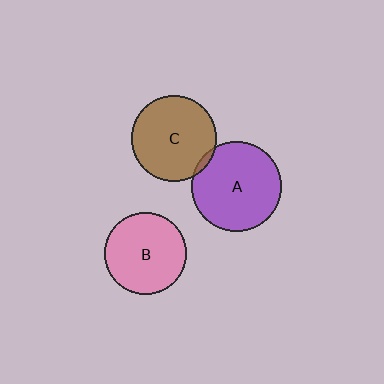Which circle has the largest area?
Circle A (purple).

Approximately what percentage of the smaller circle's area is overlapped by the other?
Approximately 5%.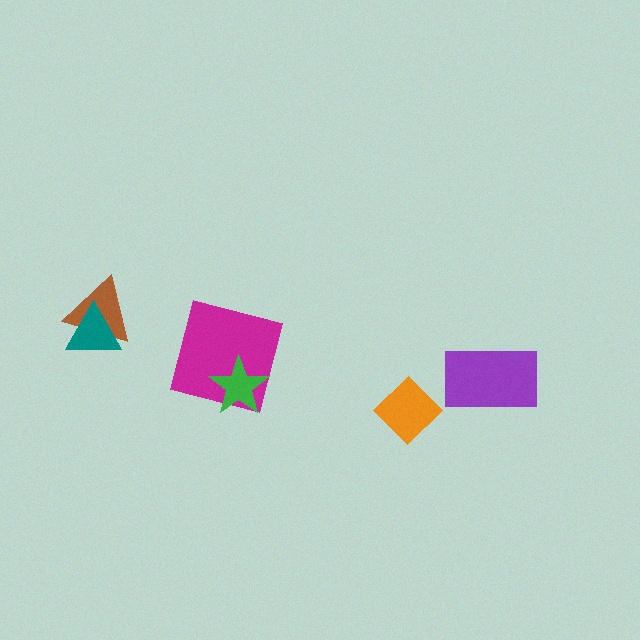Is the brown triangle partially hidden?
Yes, it is partially covered by another shape.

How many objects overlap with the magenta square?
1 object overlaps with the magenta square.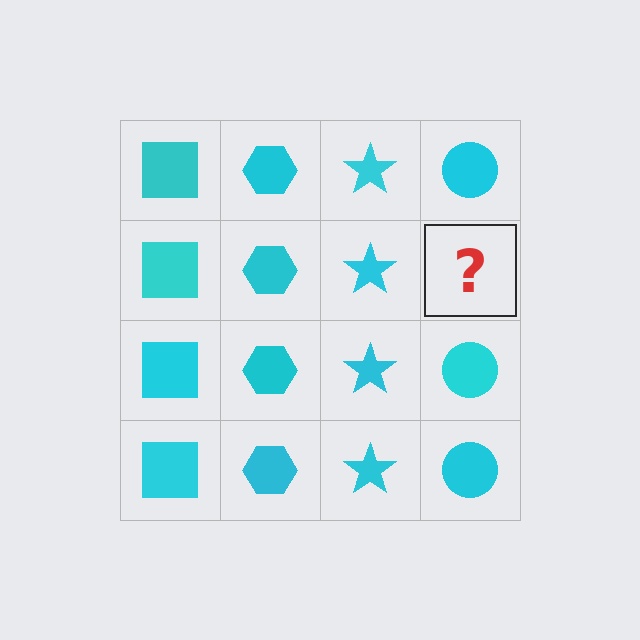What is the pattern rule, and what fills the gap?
The rule is that each column has a consistent shape. The gap should be filled with a cyan circle.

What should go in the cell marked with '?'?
The missing cell should contain a cyan circle.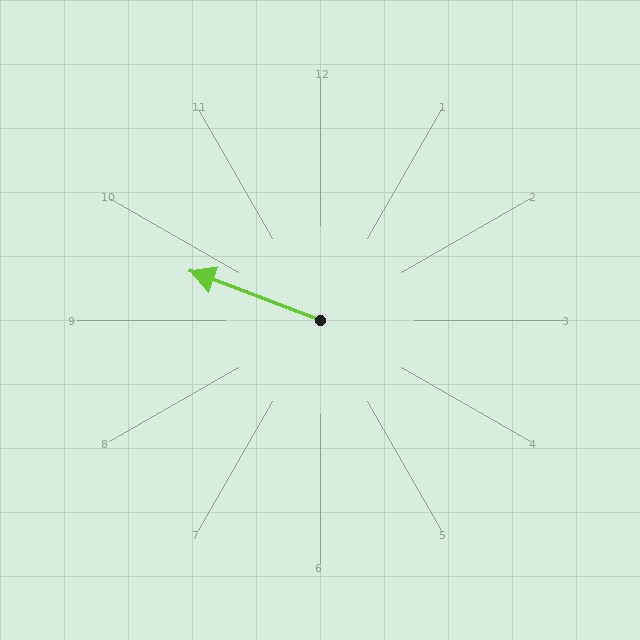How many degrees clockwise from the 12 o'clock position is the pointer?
Approximately 291 degrees.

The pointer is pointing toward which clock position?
Roughly 10 o'clock.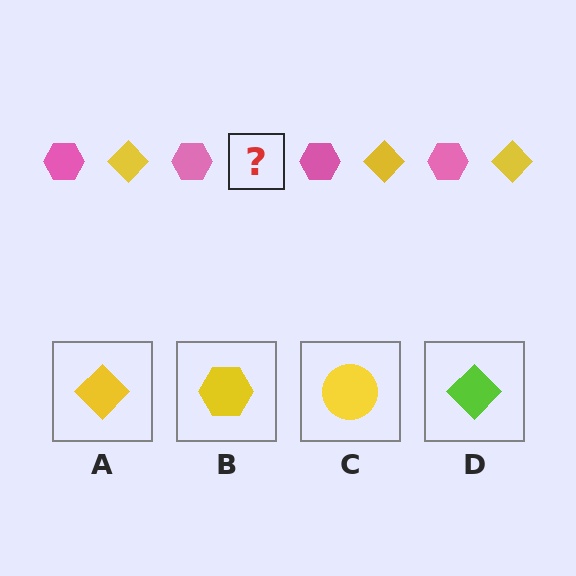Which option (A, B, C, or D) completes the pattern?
A.